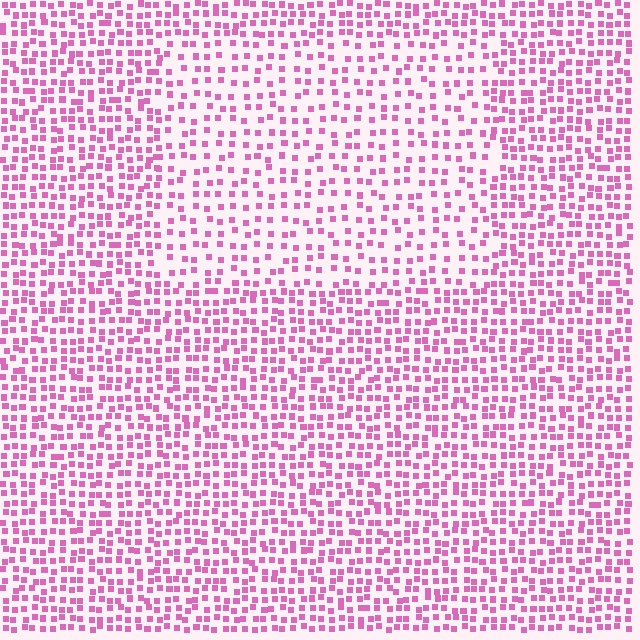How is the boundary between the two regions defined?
The boundary is defined by a change in element density (approximately 1.7x ratio). All elements are the same color, size, and shape.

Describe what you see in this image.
The image contains small pink elements arranged at two different densities. A rectangle-shaped region is visible where the elements are less densely packed than the surrounding area.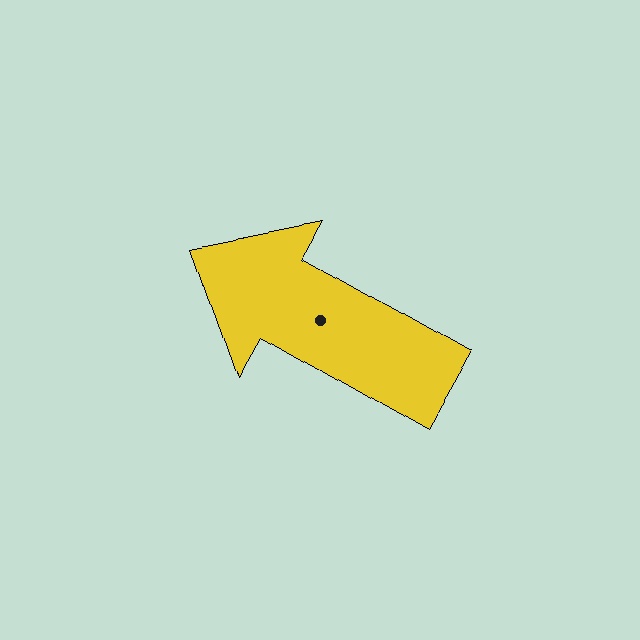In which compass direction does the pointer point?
Northwest.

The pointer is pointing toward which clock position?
Roughly 10 o'clock.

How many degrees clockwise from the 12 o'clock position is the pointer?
Approximately 300 degrees.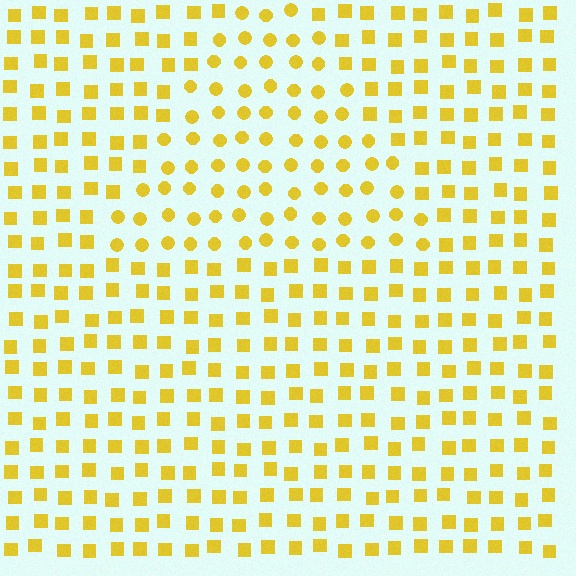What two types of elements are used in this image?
The image uses circles inside the triangle region and squares outside it.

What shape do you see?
I see a triangle.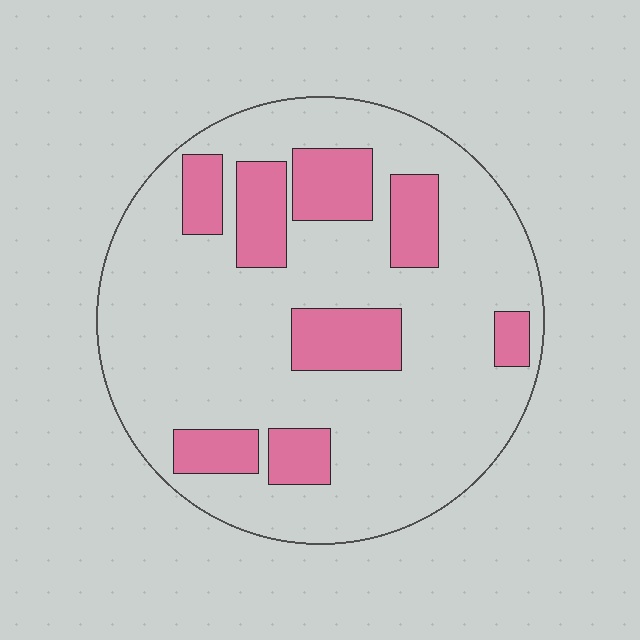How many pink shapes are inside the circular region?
8.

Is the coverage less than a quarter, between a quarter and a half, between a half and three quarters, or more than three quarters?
Less than a quarter.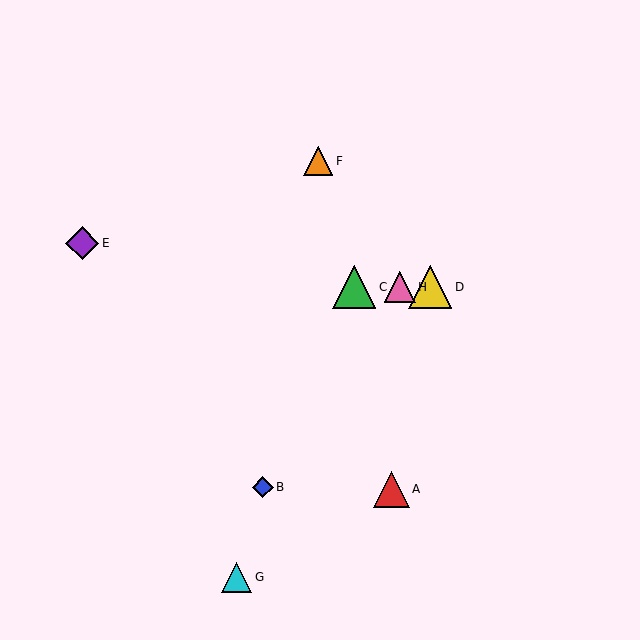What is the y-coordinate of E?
Object E is at y≈243.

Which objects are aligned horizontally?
Objects C, D, H are aligned horizontally.